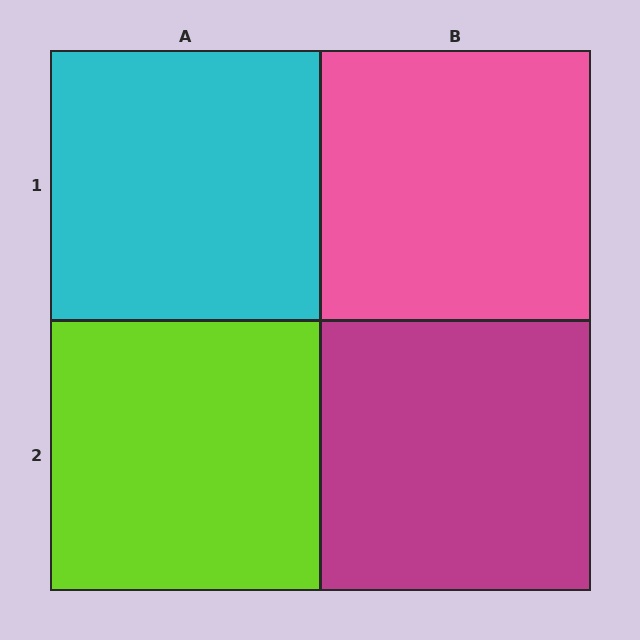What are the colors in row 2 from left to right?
Lime, magenta.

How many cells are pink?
1 cell is pink.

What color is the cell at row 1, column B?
Pink.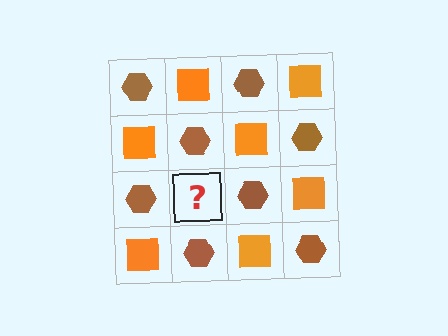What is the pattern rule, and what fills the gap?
The rule is that it alternates brown hexagon and orange square in a checkerboard pattern. The gap should be filled with an orange square.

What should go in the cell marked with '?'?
The missing cell should contain an orange square.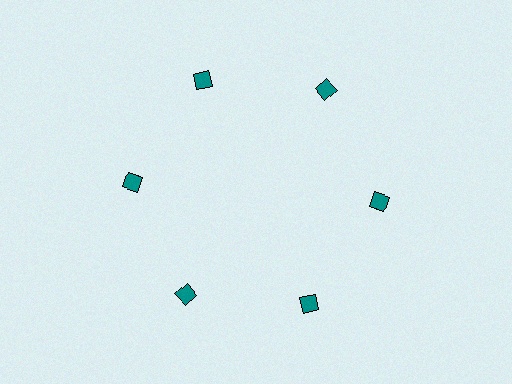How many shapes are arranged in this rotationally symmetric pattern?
There are 6 shapes, arranged in 6 groups of 1.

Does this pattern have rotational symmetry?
Yes, this pattern has 6-fold rotational symmetry. It looks the same after rotating 60 degrees around the center.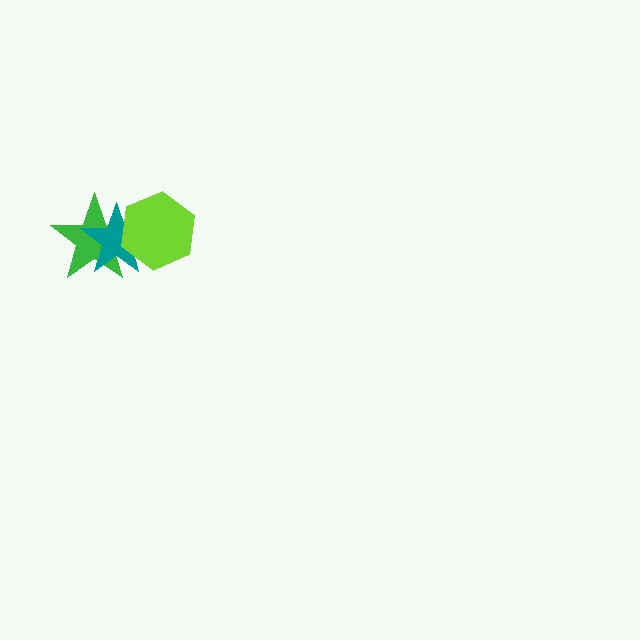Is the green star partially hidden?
Yes, it is partially covered by another shape.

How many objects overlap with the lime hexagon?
2 objects overlap with the lime hexagon.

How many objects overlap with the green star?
2 objects overlap with the green star.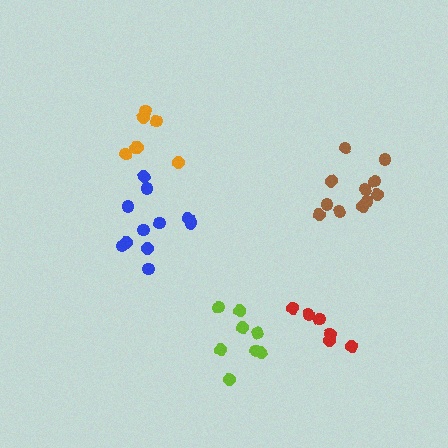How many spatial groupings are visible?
There are 5 spatial groupings.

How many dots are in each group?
Group 1: 7 dots, Group 2: 11 dots, Group 3: 8 dots, Group 4: 6 dots, Group 5: 11 dots (43 total).